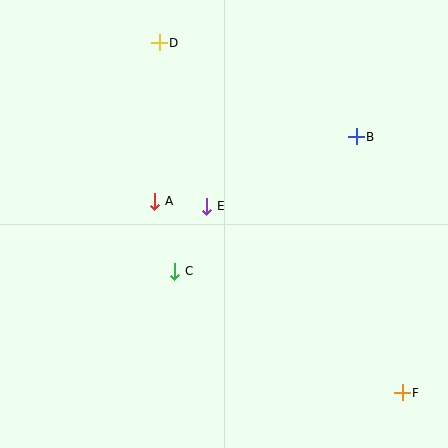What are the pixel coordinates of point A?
Point A is at (155, 201).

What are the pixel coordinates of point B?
Point B is at (356, 137).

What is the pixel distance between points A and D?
The distance between A and D is 158 pixels.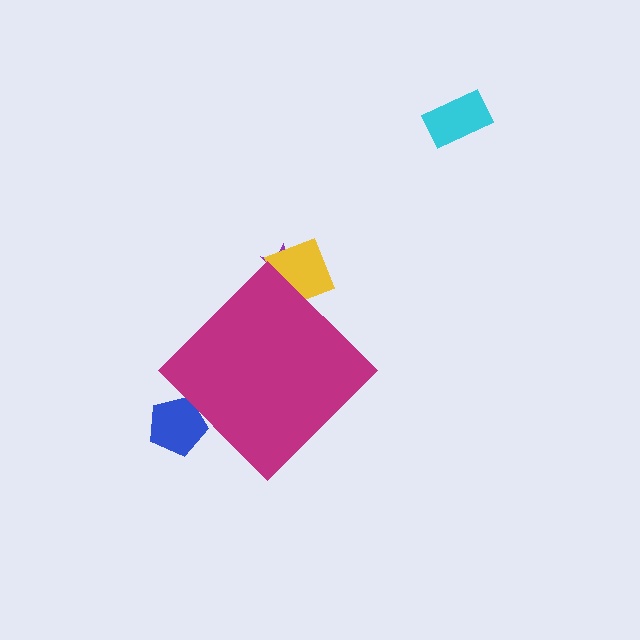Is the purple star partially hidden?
Yes, the purple star is partially hidden behind the magenta diamond.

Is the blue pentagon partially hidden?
Yes, the blue pentagon is partially hidden behind the magenta diamond.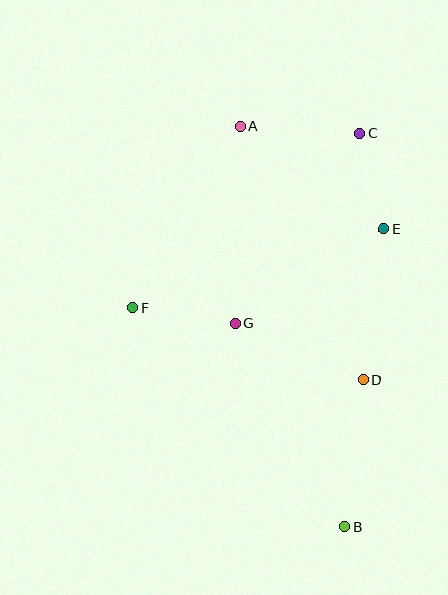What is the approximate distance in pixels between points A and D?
The distance between A and D is approximately 281 pixels.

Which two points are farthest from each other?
Points A and B are farthest from each other.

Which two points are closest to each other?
Points C and E are closest to each other.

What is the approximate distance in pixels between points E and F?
The distance between E and F is approximately 264 pixels.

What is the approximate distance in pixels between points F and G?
The distance between F and G is approximately 104 pixels.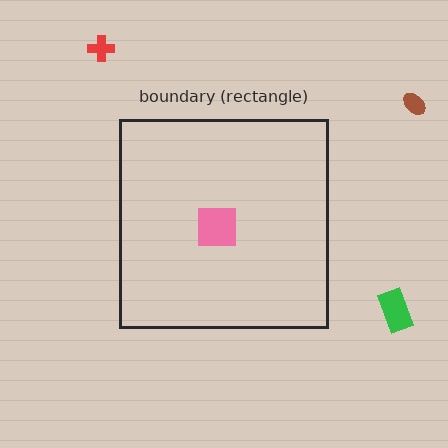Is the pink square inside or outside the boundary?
Inside.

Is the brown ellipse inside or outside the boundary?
Outside.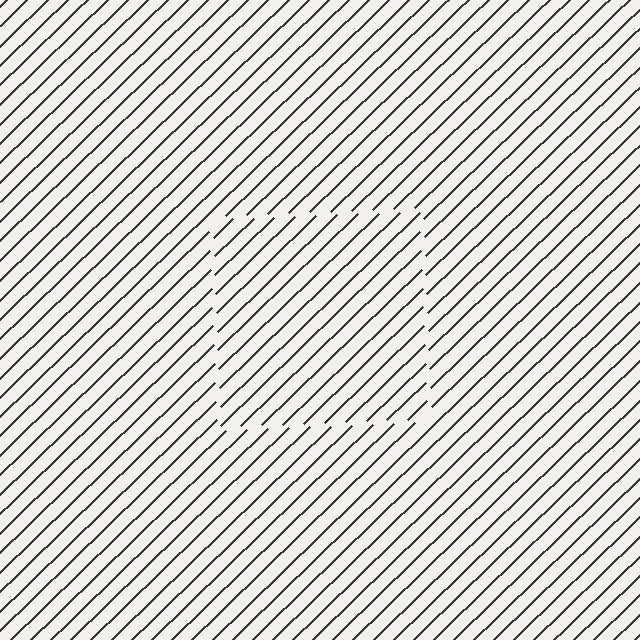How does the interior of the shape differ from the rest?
The interior of the shape contains the same grating, shifted by half a period — the contour is defined by the phase discontinuity where line-ends from the inner and outer gratings abut.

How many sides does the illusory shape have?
4 sides — the line-ends trace a square.